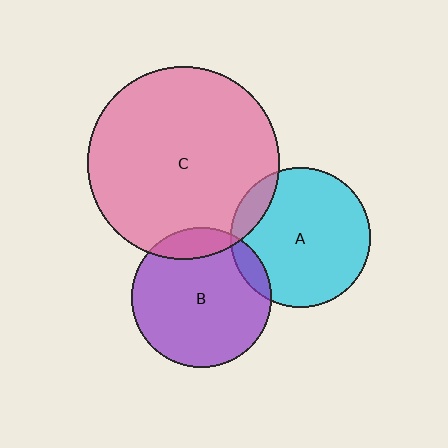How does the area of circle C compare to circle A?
Approximately 1.9 times.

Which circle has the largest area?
Circle C (pink).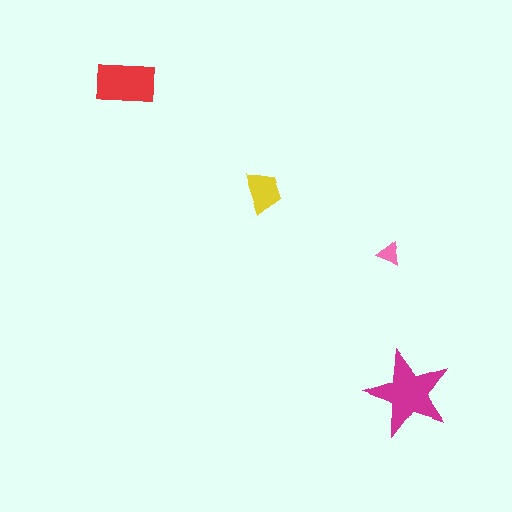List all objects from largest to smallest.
The magenta star, the red rectangle, the yellow trapezoid, the pink triangle.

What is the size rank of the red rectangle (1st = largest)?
2nd.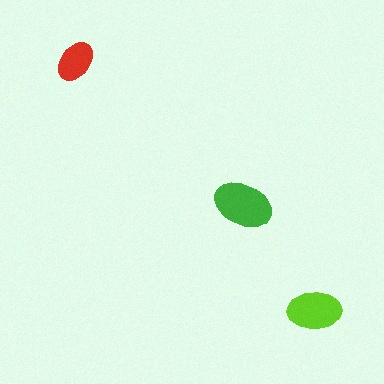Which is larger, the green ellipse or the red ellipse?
The green one.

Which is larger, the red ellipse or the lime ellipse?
The lime one.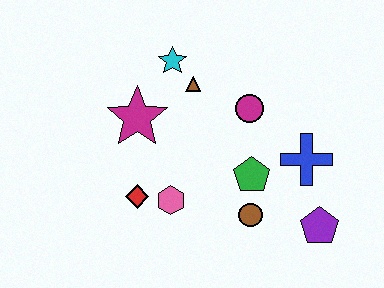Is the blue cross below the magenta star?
Yes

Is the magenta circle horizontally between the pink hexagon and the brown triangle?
No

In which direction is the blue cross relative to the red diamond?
The blue cross is to the right of the red diamond.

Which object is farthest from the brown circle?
The cyan star is farthest from the brown circle.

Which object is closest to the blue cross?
The green pentagon is closest to the blue cross.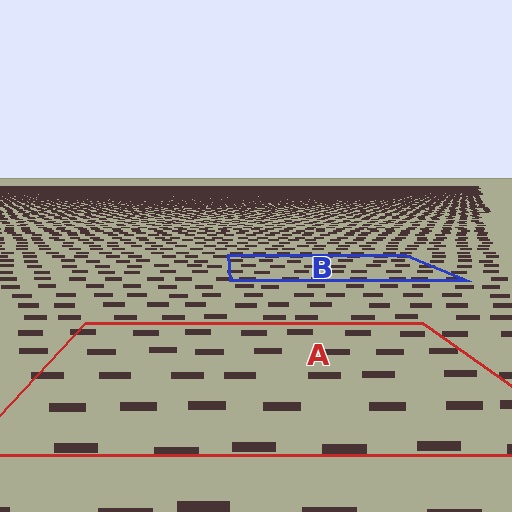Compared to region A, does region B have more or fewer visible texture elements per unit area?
Region B has more texture elements per unit area — they are packed more densely because it is farther away.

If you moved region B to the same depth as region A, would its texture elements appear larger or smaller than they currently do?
They would appear larger. At a closer depth, the same texture elements are projected at a bigger on-screen size.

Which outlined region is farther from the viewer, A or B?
Region B is farther from the viewer — the texture elements inside it appear smaller and more densely packed.